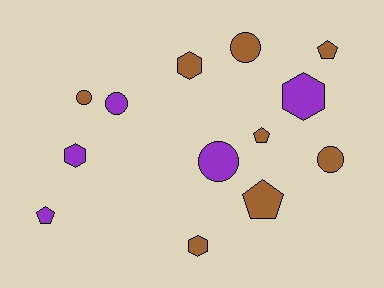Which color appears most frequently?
Brown, with 8 objects.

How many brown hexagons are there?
There are 2 brown hexagons.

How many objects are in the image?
There are 13 objects.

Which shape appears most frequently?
Circle, with 5 objects.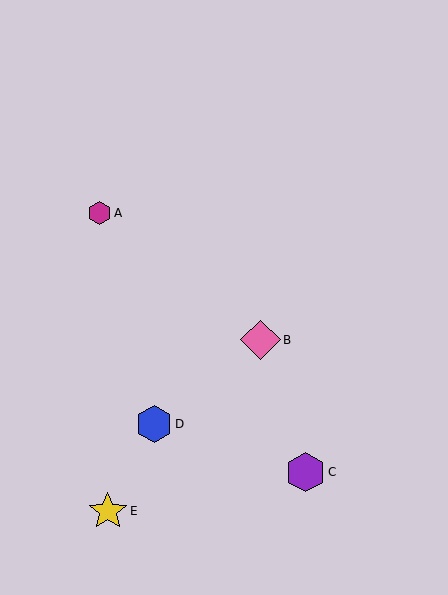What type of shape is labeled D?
Shape D is a blue hexagon.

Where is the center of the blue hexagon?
The center of the blue hexagon is at (154, 424).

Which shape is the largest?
The pink diamond (labeled B) is the largest.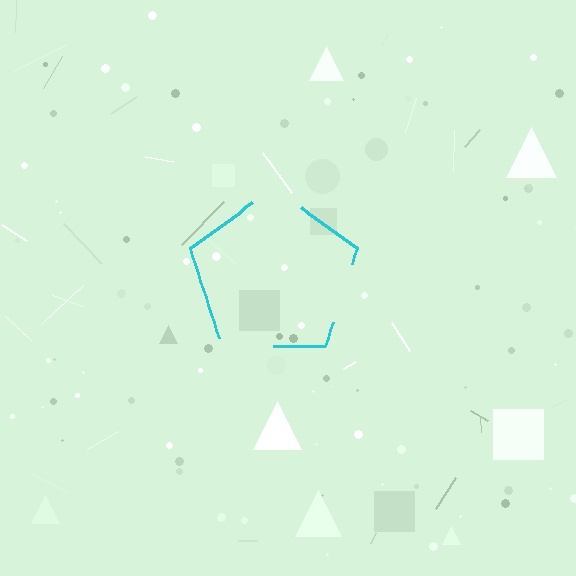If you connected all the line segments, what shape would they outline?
They would outline a pentagon.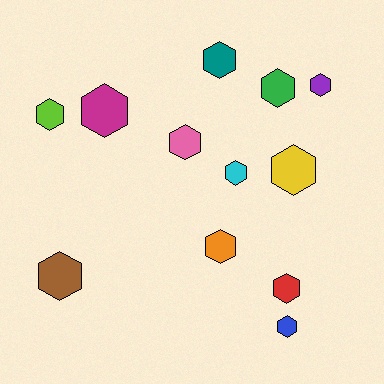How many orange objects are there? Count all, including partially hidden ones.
There is 1 orange object.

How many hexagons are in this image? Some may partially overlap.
There are 12 hexagons.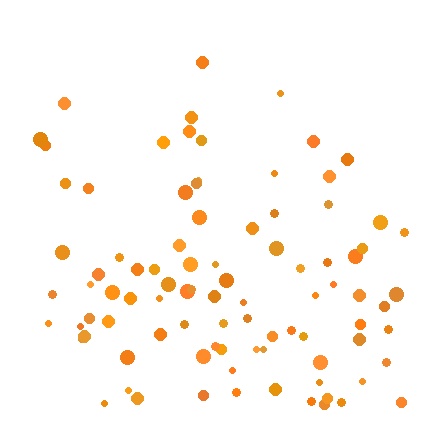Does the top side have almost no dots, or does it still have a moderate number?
Still a moderate number, just noticeably fewer than the bottom.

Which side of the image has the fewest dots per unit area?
The top.